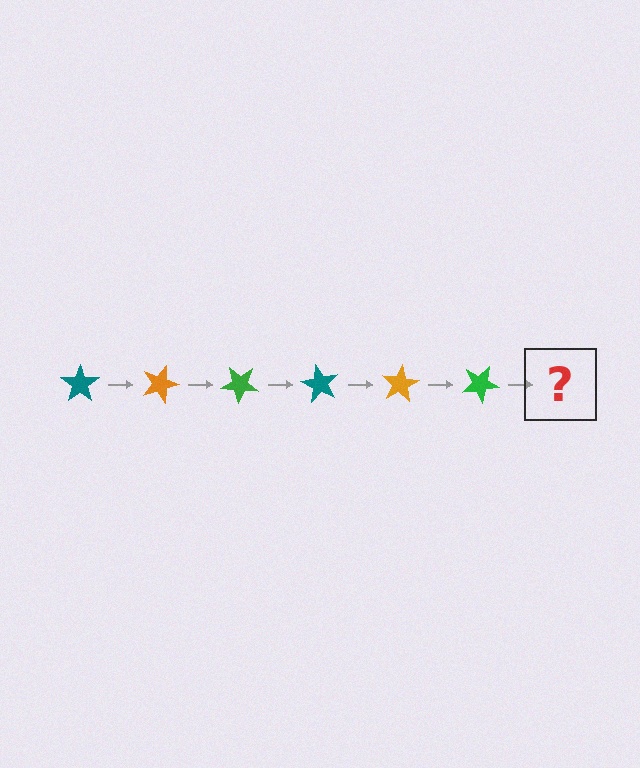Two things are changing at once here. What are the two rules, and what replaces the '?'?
The two rules are that it rotates 20 degrees each step and the color cycles through teal, orange, and green. The '?' should be a teal star, rotated 120 degrees from the start.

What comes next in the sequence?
The next element should be a teal star, rotated 120 degrees from the start.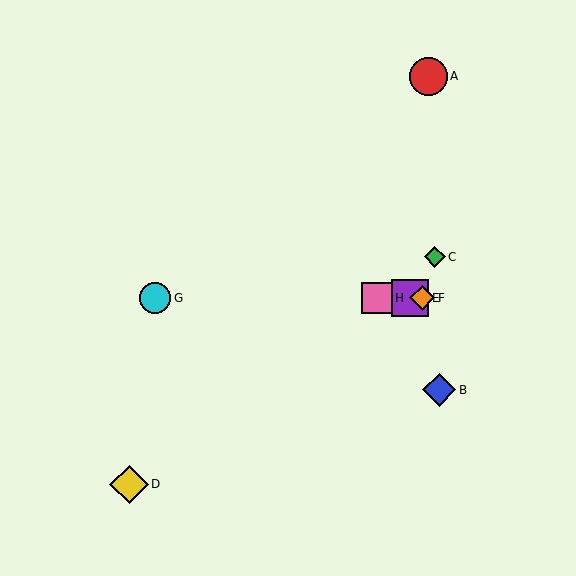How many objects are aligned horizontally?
4 objects (E, F, G, H) are aligned horizontally.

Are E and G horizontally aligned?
Yes, both are at y≈298.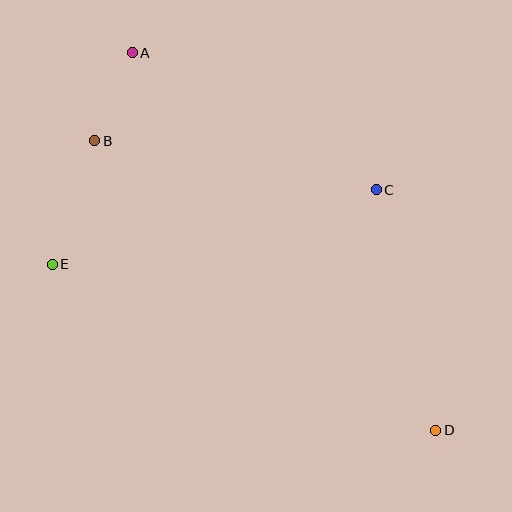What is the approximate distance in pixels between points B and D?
The distance between B and D is approximately 447 pixels.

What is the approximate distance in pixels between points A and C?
The distance between A and C is approximately 280 pixels.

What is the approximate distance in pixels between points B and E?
The distance between B and E is approximately 131 pixels.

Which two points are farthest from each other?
Points A and D are farthest from each other.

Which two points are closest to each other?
Points A and B are closest to each other.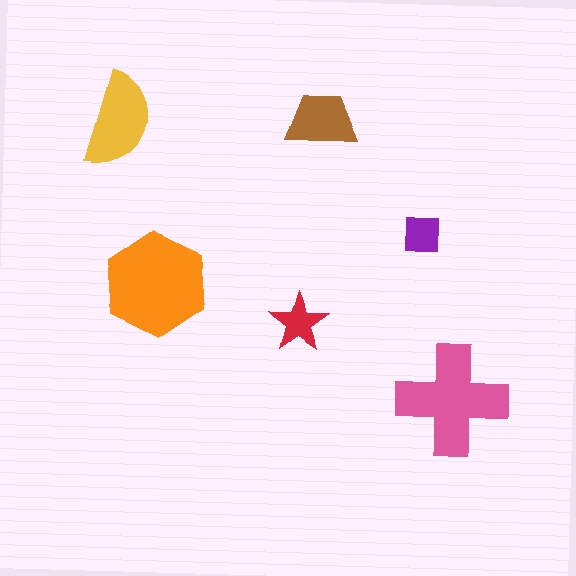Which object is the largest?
The orange hexagon.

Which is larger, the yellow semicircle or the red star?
The yellow semicircle.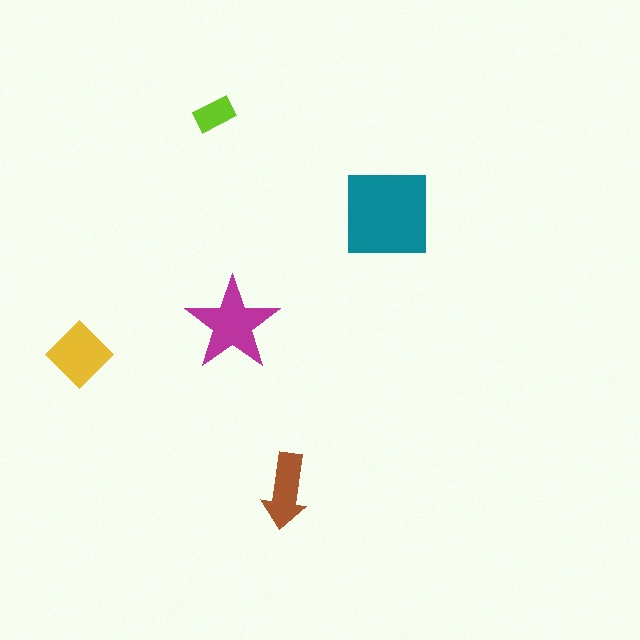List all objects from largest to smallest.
The teal square, the magenta star, the yellow diamond, the brown arrow, the lime rectangle.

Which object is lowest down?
The brown arrow is bottommost.